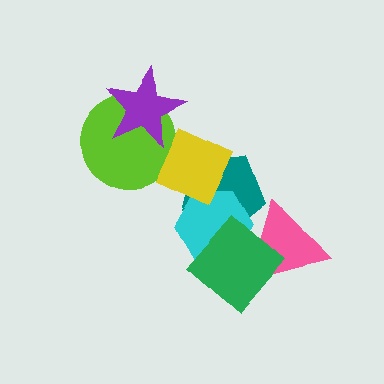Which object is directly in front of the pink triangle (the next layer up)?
The cyan hexagon is directly in front of the pink triangle.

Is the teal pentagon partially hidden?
Yes, it is partially covered by another shape.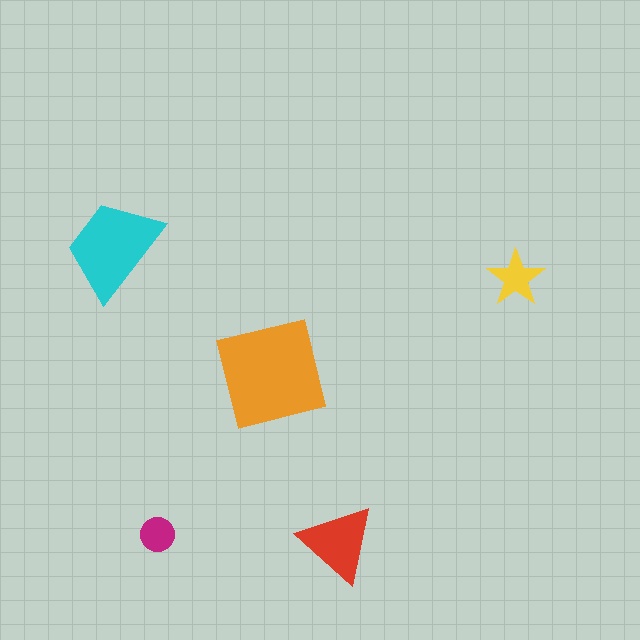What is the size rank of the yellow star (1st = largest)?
4th.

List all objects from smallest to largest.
The magenta circle, the yellow star, the red triangle, the cyan trapezoid, the orange square.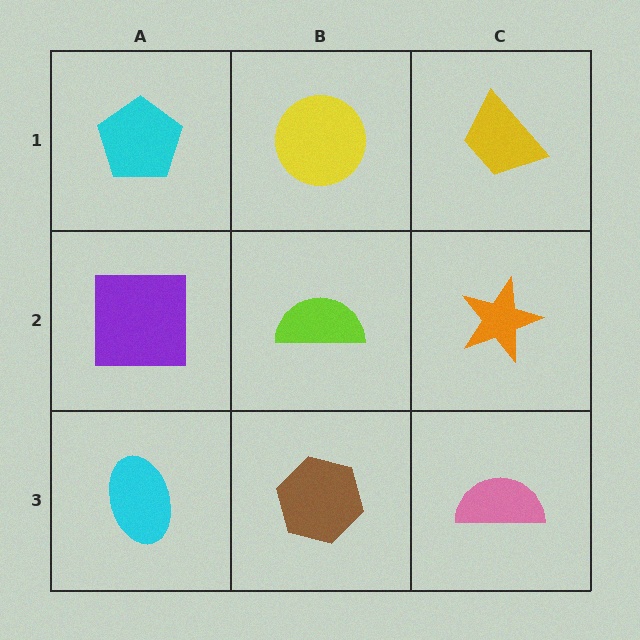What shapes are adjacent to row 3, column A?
A purple square (row 2, column A), a brown hexagon (row 3, column B).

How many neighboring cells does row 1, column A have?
2.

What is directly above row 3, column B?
A lime semicircle.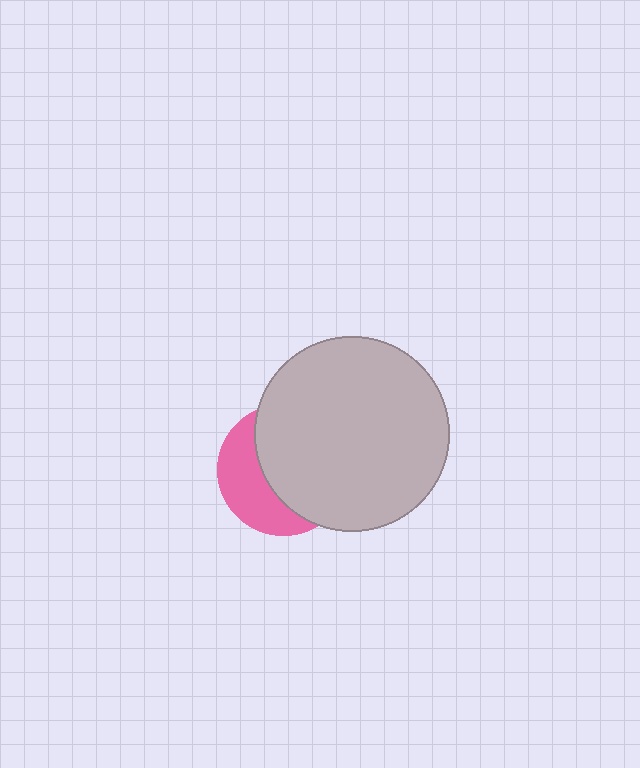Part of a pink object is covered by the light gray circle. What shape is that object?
It is a circle.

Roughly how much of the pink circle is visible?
A small part of it is visible (roughly 38%).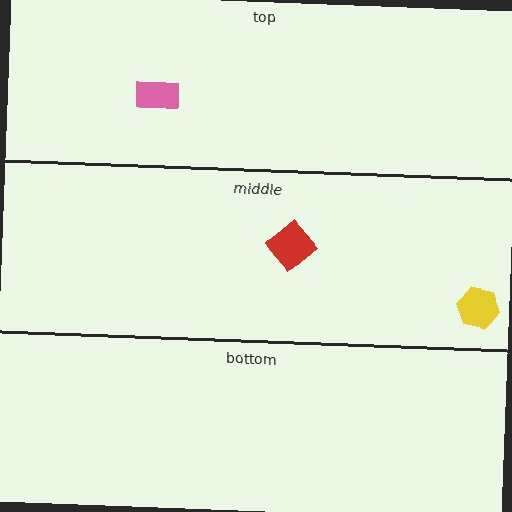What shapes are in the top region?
The pink rectangle.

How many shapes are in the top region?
1.